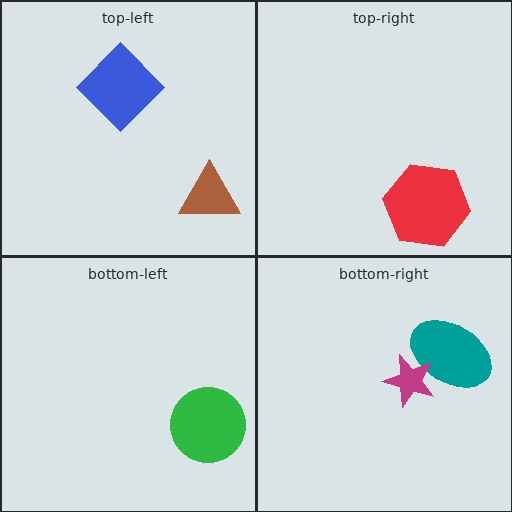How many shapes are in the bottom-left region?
1.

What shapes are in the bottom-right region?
The teal ellipse, the magenta star.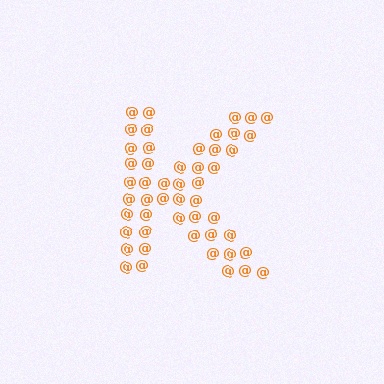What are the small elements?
The small elements are at signs.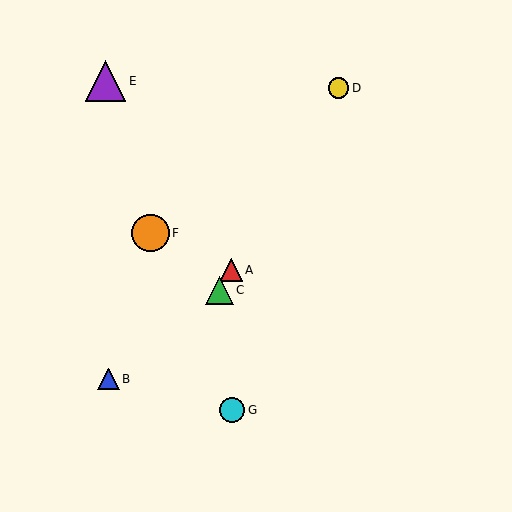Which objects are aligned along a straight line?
Objects A, C, D are aligned along a straight line.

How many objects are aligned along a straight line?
3 objects (A, C, D) are aligned along a straight line.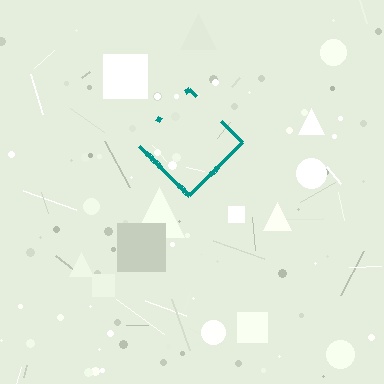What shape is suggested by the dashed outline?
The dashed outline suggests a diamond.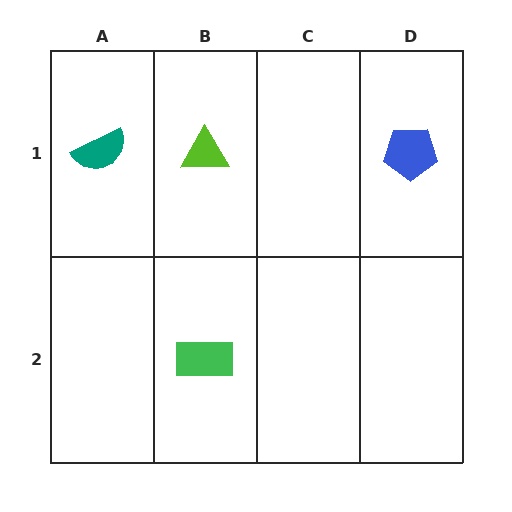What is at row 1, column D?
A blue pentagon.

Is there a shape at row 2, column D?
No, that cell is empty.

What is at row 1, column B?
A lime triangle.